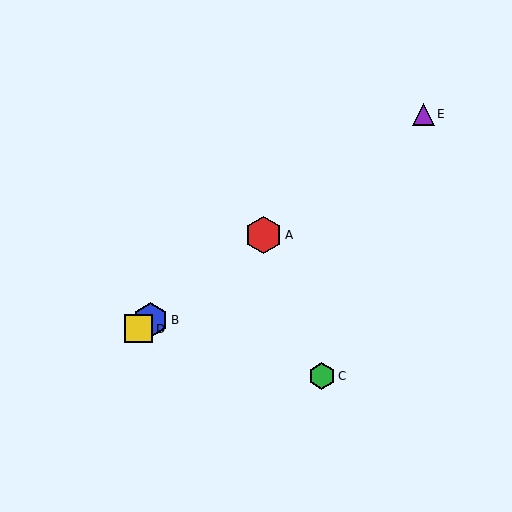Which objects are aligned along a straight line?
Objects A, B, D, E are aligned along a straight line.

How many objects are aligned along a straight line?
4 objects (A, B, D, E) are aligned along a straight line.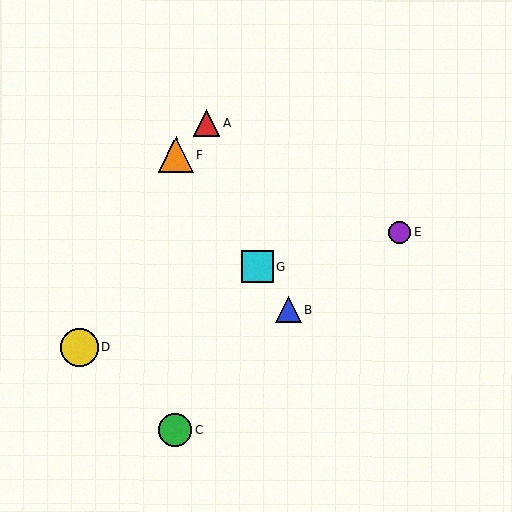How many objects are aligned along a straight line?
3 objects (B, F, G) are aligned along a straight line.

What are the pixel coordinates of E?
Object E is at (400, 232).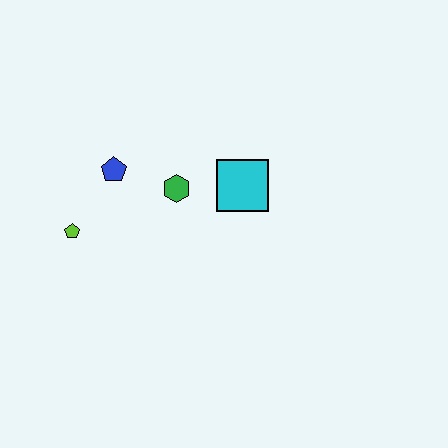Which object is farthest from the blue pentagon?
The cyan square is farthest from the blue pentagon.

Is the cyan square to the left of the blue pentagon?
No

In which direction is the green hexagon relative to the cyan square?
The green hexagon is to the left of the cyan square.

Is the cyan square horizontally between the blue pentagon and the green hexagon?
No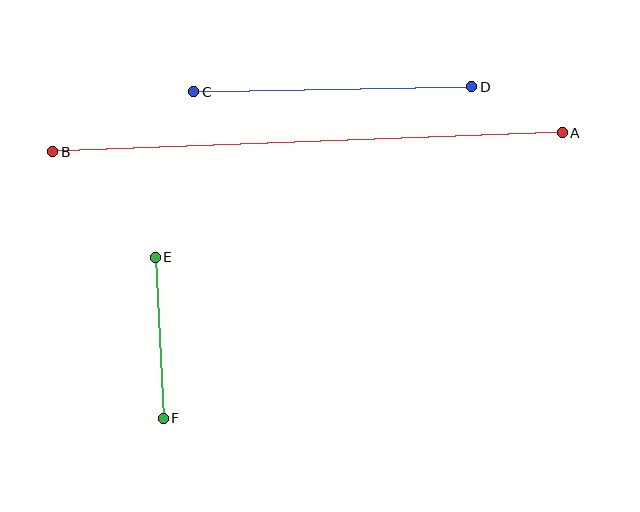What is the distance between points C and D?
The distance is approximately 278 pixels.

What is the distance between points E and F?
The distance is approximately 161 pixels.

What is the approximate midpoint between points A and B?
The midpoint is at approximately (308, 142) pixels.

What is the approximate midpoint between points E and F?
The midpoint is at approximately (159, 338) pixels.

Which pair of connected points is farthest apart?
Points A and B are farthest apart.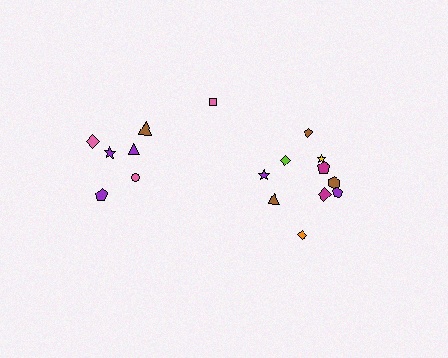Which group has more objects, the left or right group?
The right group.